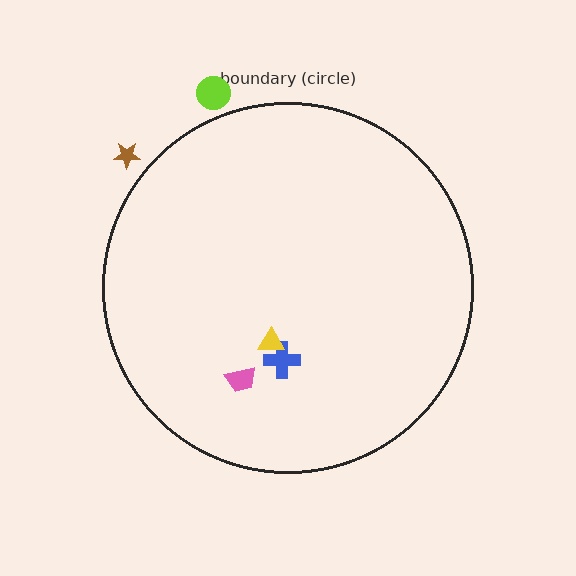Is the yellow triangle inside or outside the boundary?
Inside.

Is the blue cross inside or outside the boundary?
Inside.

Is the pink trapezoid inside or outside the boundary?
Inside.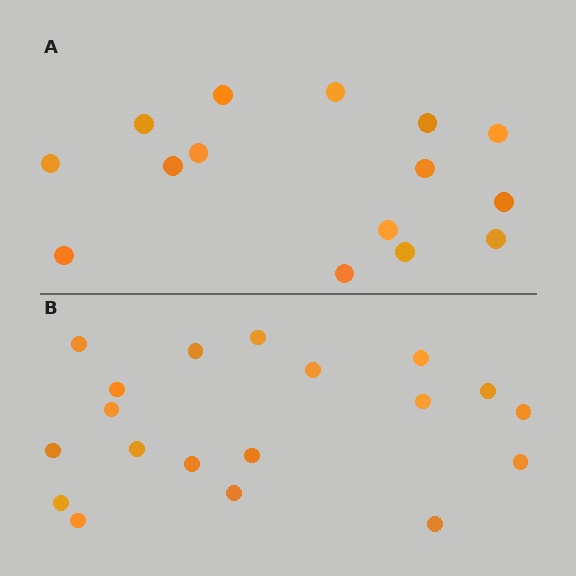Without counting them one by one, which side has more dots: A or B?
Region B (the bottom region) has more dots.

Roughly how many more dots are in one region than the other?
Region B has about 4 more dots than region A.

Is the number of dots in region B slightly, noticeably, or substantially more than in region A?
Region B has noticeably more, but not dramatically so. The ratio is roughly 1.3 to 1.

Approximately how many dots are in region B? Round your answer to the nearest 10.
About 20 dots. (The exact count is 19, which rounds to 20.)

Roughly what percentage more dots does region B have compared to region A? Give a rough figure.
About 25% more.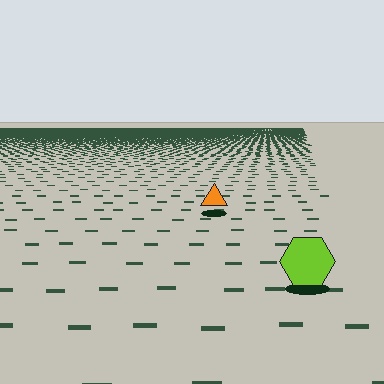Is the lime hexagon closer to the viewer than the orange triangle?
Yes. The lime hexagon is closer — you can tell from the texture gradient: the ground texture is coarser near it.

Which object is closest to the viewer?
The lime hexagon is closest. The texture marks near it are larger and more spread out.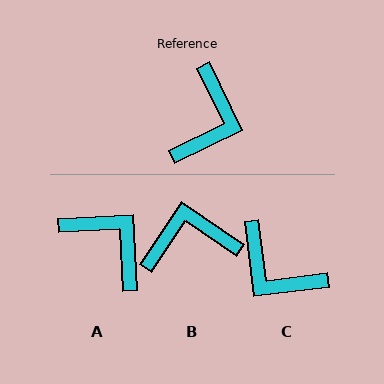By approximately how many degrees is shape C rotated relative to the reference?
Approximately 109 degrees clockwise.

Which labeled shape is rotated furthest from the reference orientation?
B, about 120 degrees away.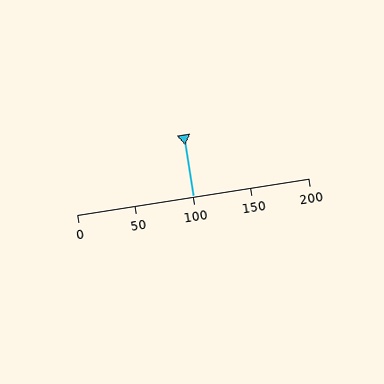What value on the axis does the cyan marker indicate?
The marker indicates approximately 100.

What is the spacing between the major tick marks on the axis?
The major ticks are spaced 50 apart.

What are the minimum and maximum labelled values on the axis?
The axis runs from 0 to 200.